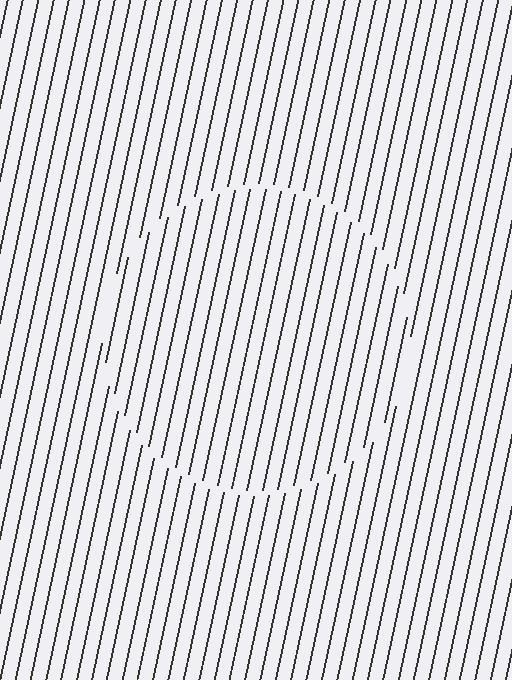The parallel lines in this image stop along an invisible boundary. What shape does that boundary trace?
An illusory circle. The interior of the shape contains the same grating, shifted by half a period — the contour is defined by the phase discontinuity where line-ends from the inner and outer gratings abut.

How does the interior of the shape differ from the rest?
The interior of the shape contains the same grating, shifted by half a period — the contour is defined by the phase discontinuity where line-ends from the inner and outer gratings abut.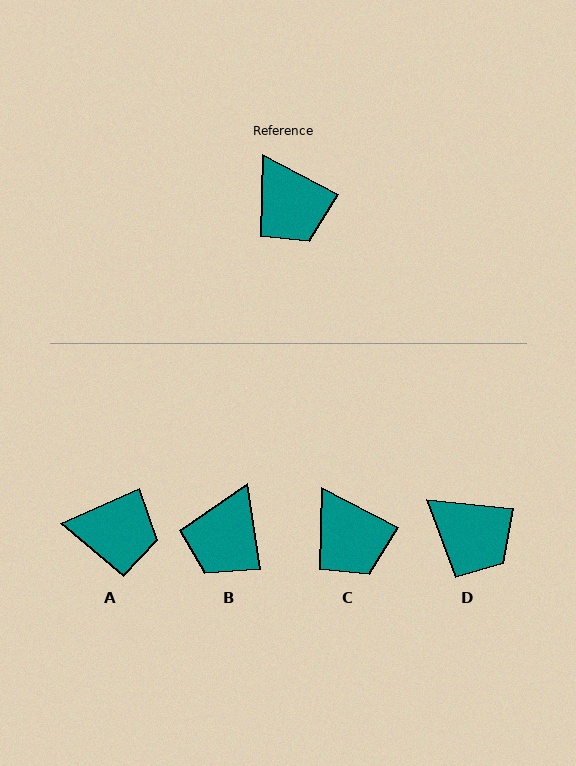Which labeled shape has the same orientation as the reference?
C.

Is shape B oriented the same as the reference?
No, it is off by about 54 degrees.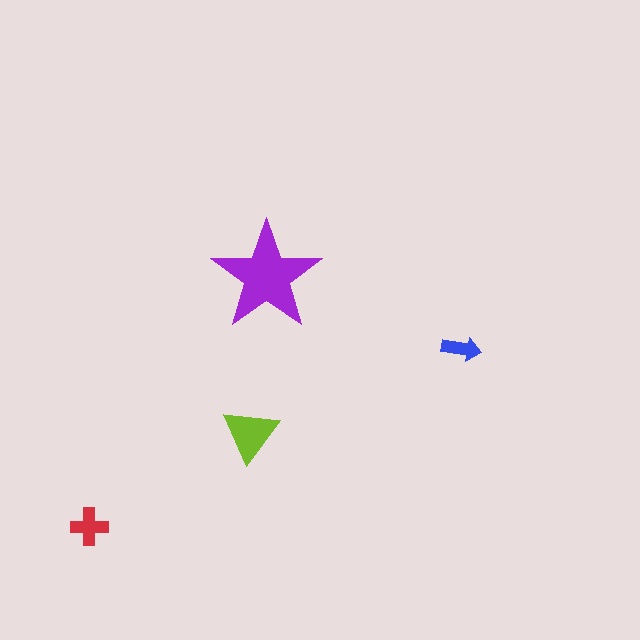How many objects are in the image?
There are 4 objects in the image.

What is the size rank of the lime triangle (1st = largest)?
2nd.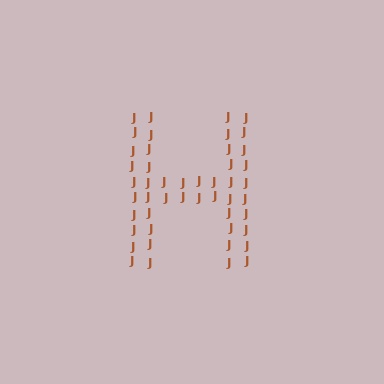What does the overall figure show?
The overall figure shows the letter H.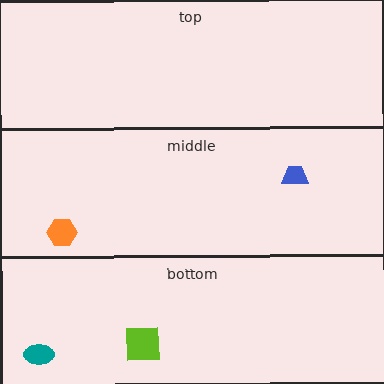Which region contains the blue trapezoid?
The middle region.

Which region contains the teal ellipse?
The bottom region.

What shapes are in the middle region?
The orange hexagon, the blue trapezoid.